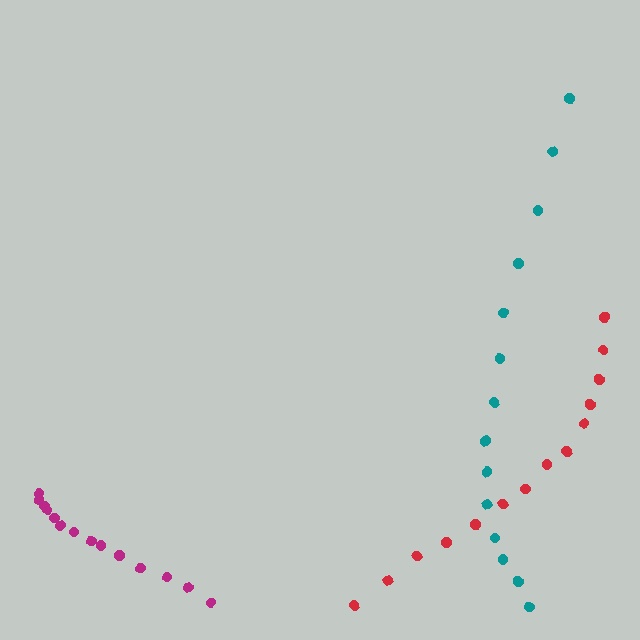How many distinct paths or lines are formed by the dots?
There are 3 distinct paths.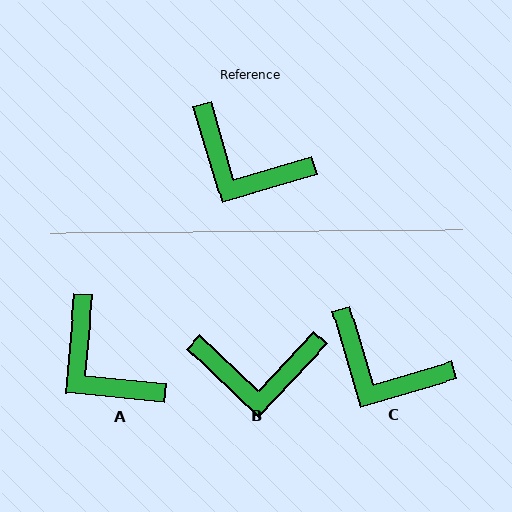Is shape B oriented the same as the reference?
No, it is off by about 30 degrees.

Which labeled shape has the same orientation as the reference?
C.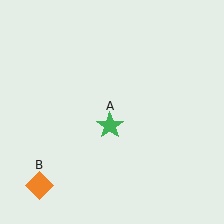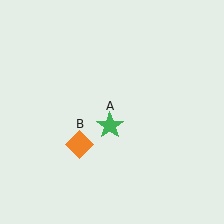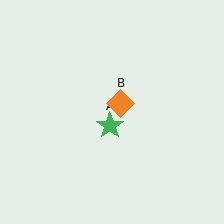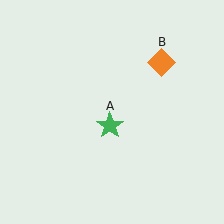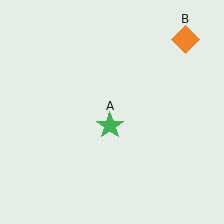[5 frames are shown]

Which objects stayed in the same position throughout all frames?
Green star (object A) remained stationary.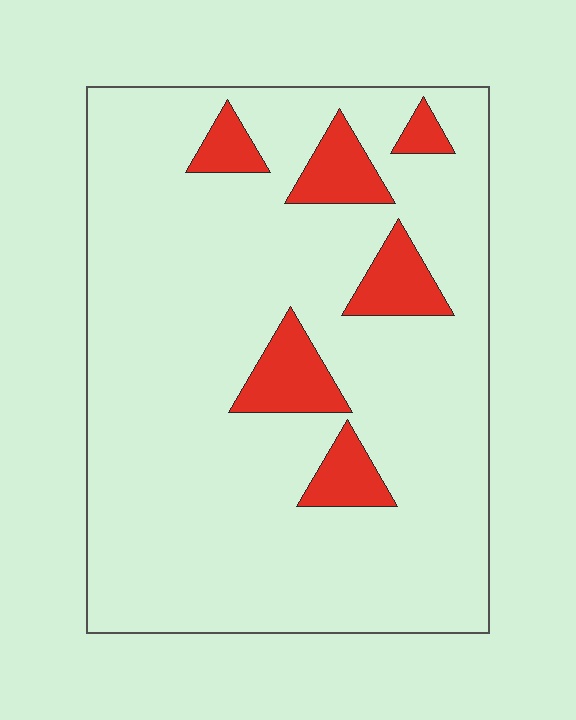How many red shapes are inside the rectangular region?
6.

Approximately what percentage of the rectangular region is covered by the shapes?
Approximately 10%.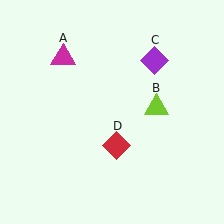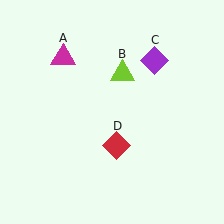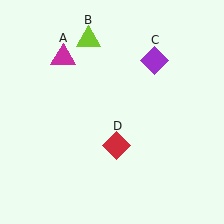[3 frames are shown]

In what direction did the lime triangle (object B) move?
The lime triangle (object B) moved up and to the left.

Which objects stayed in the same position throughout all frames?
Magenta triangle (object A) and purple diamond (object C) and red diamond (object D) remained stationary.